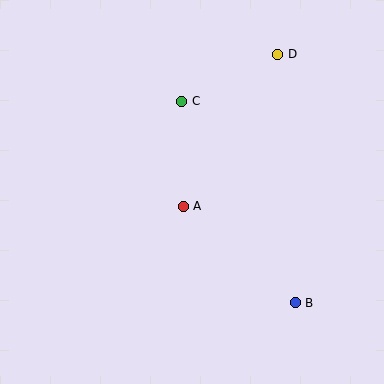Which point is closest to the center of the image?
Point A at (183, 206) is closest to the center.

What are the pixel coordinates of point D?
Point D is at (278, 54).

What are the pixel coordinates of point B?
Point B is at (295, 303).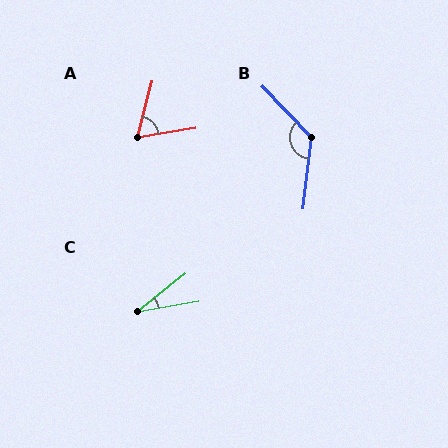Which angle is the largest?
B, at approximately 129 degrees.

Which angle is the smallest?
C, at approximately 29 degrees.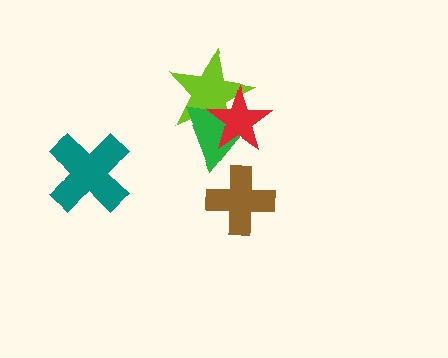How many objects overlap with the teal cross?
0 objects overlap with the teal cross.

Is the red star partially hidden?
No, no other shape covers it.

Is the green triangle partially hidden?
Yes, it is partially covered by another shape.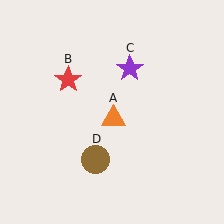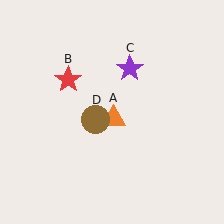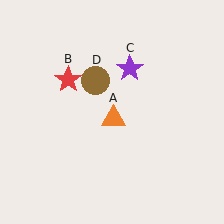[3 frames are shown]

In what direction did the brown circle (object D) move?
The brown circle (object D) moved up.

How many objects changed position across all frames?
1 object changed position: brown circle (object D).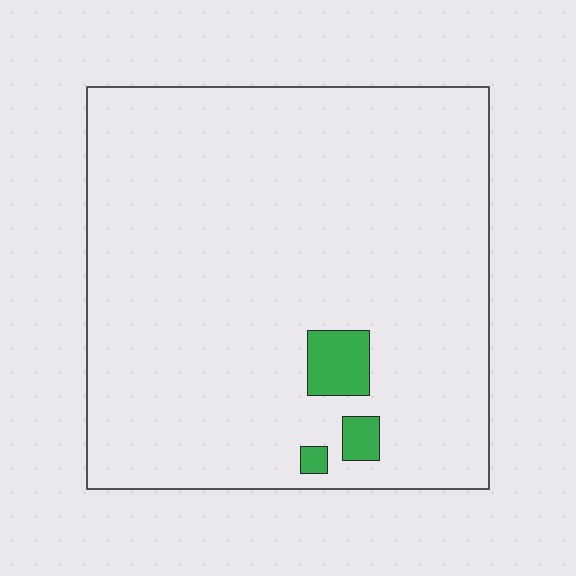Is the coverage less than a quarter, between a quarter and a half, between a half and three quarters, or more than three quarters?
Less than a quarter.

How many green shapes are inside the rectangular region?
3.